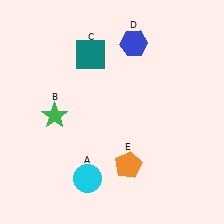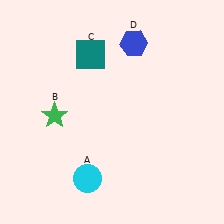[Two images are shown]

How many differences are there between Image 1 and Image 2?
There is 1 difference between the two images.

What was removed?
The orange pentagon (E) was removed in Image 2.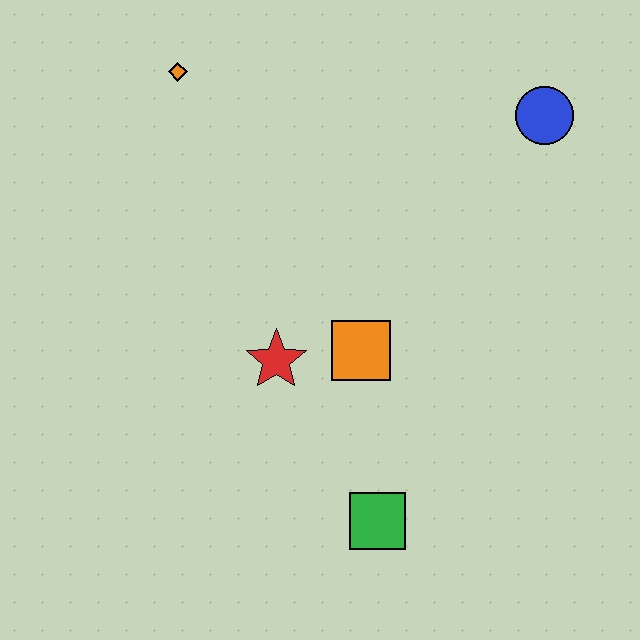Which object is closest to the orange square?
The red star is closest to the orange square.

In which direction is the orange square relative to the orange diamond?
The orange square is below the orange diamond.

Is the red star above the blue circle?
No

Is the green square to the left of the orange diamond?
No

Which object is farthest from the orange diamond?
The green square is farthest from the orange diamond.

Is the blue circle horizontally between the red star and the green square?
No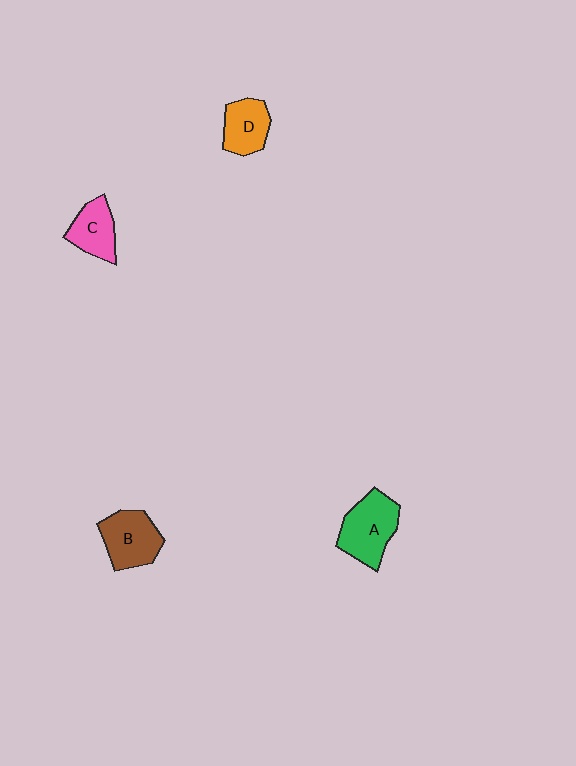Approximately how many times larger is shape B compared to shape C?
Approximately 1.3 times.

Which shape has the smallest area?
Shape C (pink).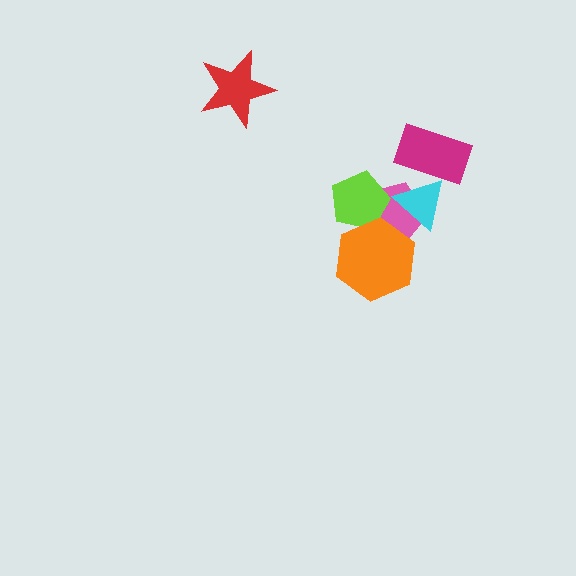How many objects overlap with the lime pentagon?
2 objects overlap with the lime pentagon.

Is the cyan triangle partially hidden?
No, no other shape covers it.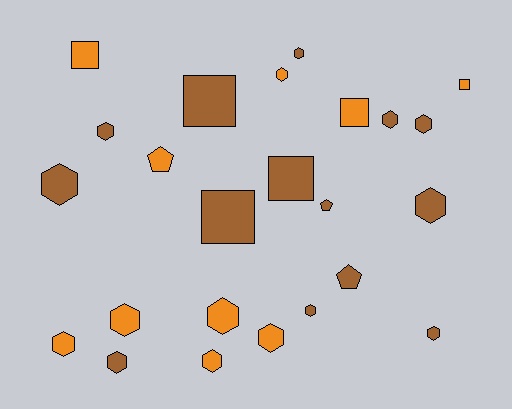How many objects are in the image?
There are 24 objects.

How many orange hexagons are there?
There are 6 orange hexagons.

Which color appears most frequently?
Brown, with 14 objects.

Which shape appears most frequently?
Hexagon, with 15 objects.